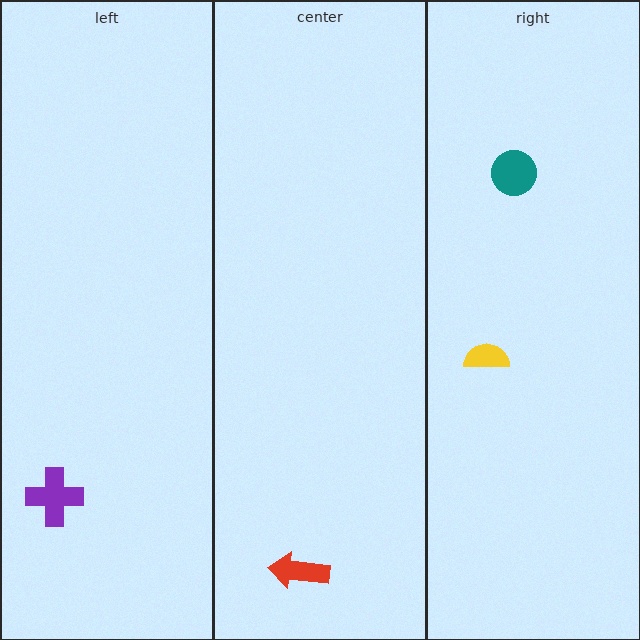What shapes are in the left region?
The purple cross.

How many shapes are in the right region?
2.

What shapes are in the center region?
The red arrow.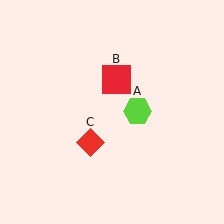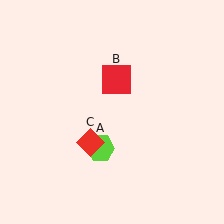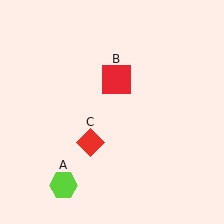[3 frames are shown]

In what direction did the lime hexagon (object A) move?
The lime hexagon (object A) moved down and to the left.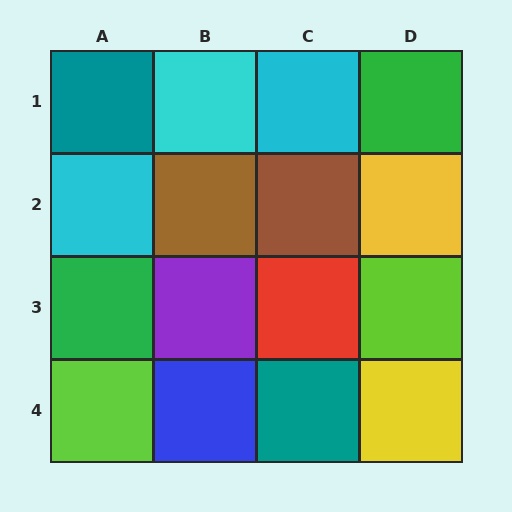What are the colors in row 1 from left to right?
Teal, cyan, cyan, green.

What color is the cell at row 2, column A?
Cyan.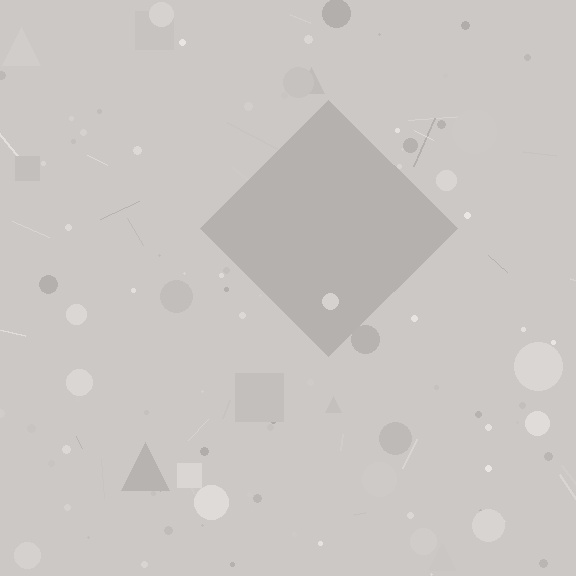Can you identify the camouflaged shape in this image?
The camouflaged shape is a diamond.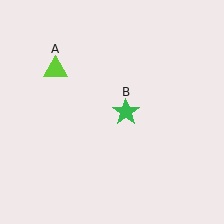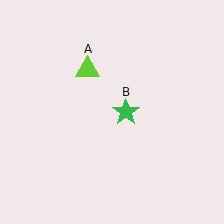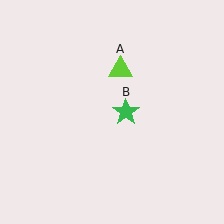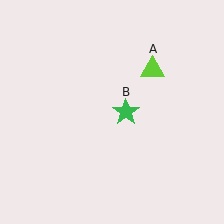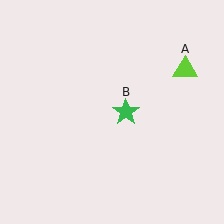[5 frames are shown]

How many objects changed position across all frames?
1 object changed position: lime triangle (object A).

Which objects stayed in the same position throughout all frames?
Green star (object B) remained stationary.